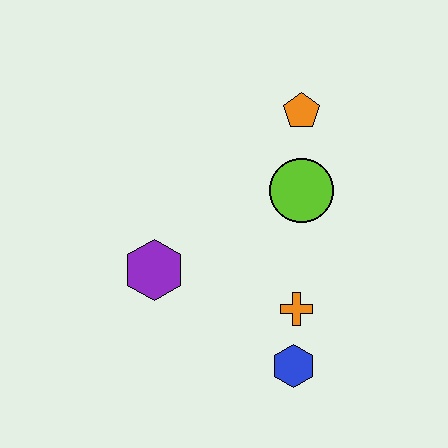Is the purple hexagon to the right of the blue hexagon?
No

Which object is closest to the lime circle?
The orange pentagon is closest to the lime circle.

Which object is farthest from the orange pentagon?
The blue hexagon is farthest from the orange pentagon.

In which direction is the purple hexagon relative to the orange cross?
The purple hexagon is to the left of the orange cross.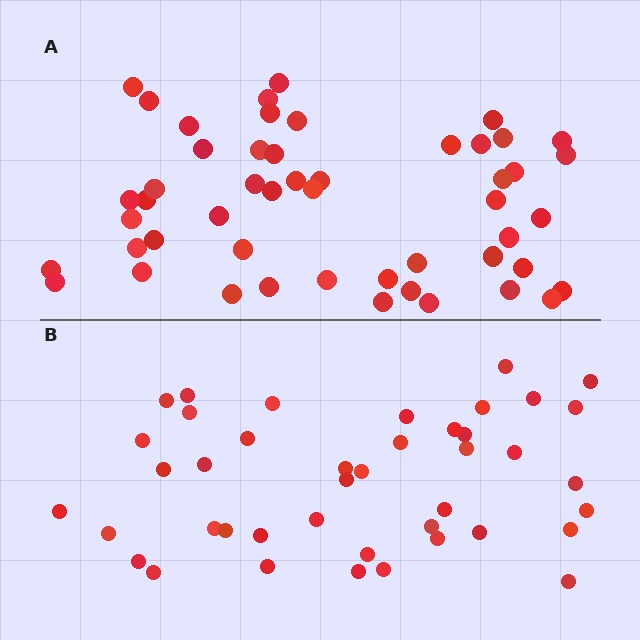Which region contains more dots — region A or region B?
Region A (the top region) has more dots.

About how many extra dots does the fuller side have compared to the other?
Region A has roughly 8 or so more dots than region B.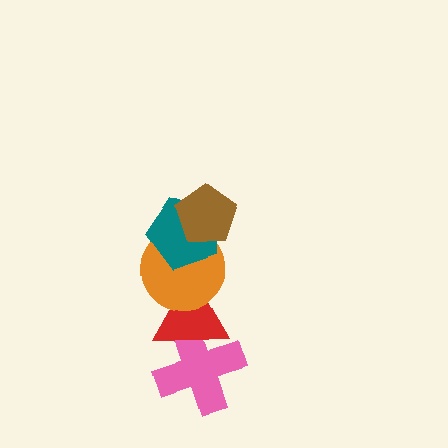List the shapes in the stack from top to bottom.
From top to bottom: the brown pentagon, the teal pentagon, the orange circle, the red triangle, the pink cross.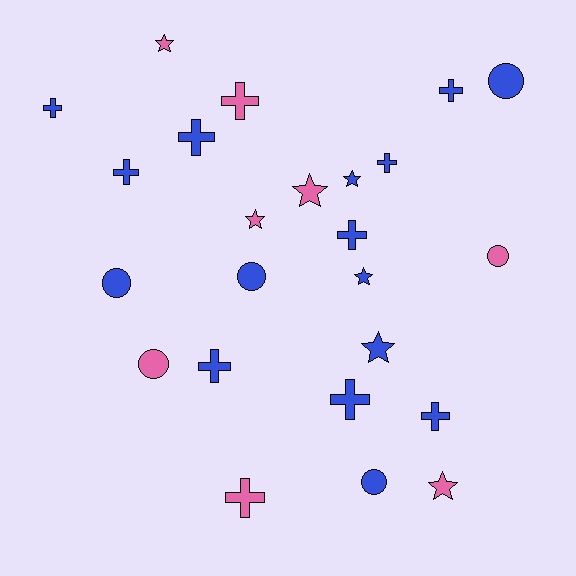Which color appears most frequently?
Blue, with 16 objects.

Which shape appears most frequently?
Cross, with 11 objects.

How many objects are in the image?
There are 24 objects.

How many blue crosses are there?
There are 9 blue crosses.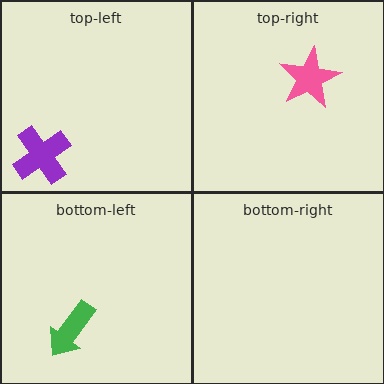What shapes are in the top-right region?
The pink star.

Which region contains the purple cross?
The top-left region.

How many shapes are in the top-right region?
1.